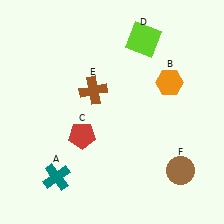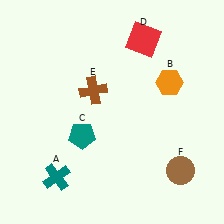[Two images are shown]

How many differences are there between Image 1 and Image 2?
There are 2 differences between the two images.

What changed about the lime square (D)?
In Image 1, D is lime. In Image 2, it changed to red.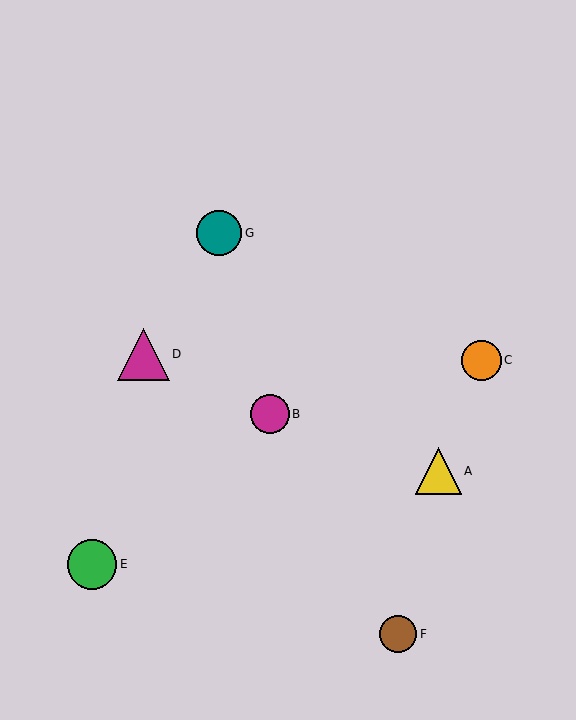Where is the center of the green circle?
The center of the green circle is at (92, 564).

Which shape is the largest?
The magenta triangle (labeled D) is the largest.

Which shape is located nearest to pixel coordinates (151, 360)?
The magenta triangle (labeled D) at (143, 354) is nearest to that location.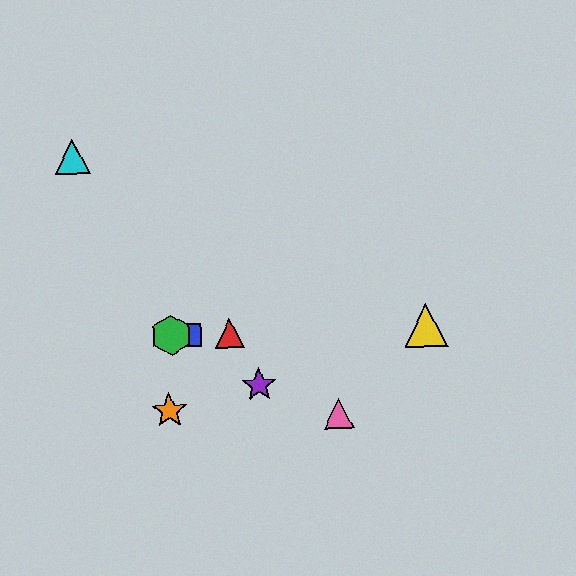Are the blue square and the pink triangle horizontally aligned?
No, the blue square is at y≈335 and the pink triangle is at y≈414.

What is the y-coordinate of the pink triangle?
The pink triangle is at y≈414.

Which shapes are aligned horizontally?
The red triangle, the blue square, the green hexagon, the yellow triangle are aligned horizontally.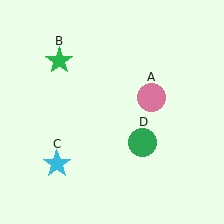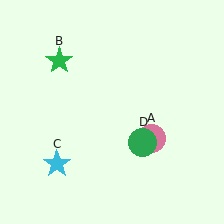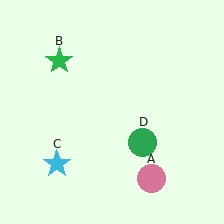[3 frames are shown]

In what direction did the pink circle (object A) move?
The pink circle (object A) moved down.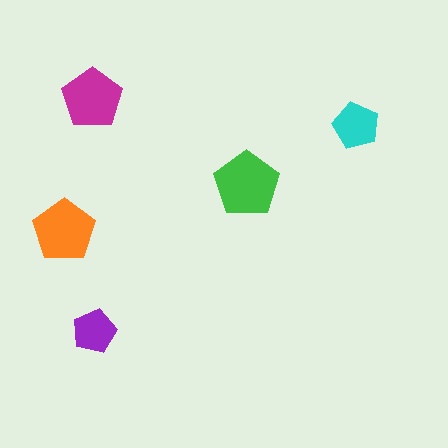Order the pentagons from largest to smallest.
the green one, the orange one, the magenta one, the cyan one, the purple one.